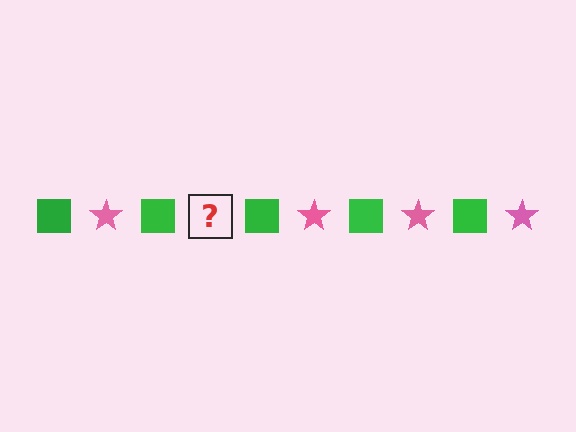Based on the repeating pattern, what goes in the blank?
The blank should be a pink star.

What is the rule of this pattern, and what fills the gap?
The rule is that the pattern alternates between green square and pink star. The gap should be filled with a pink star.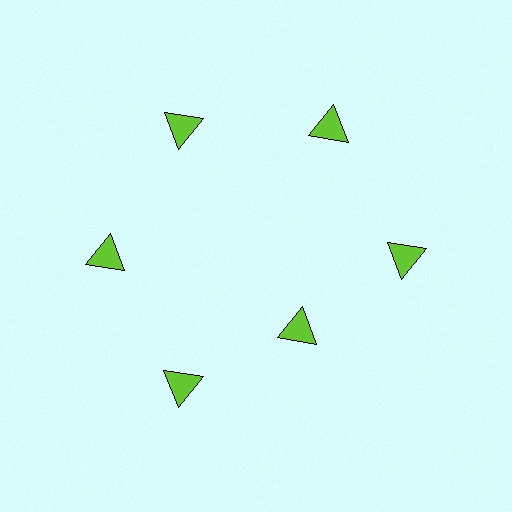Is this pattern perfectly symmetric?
No. The 6 lime triangles are arranged in a ring, but one element near the 5 o'clock position is pulled inward toward the center, breaking the 6-fold rotational symmetry.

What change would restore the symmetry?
The symmetry would be restored by moving it outward, back onto the ring so that all 6 triangles sit at equal angles and equal distance from the center.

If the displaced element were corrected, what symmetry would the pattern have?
It would have 6-fold rotational symmetry — the pattern would map onto itself every 60 degrees.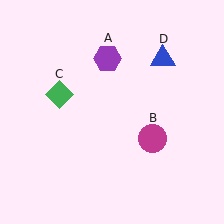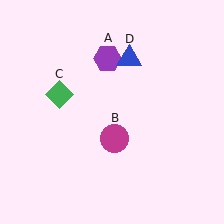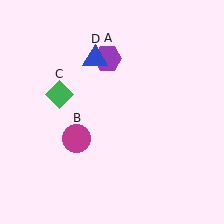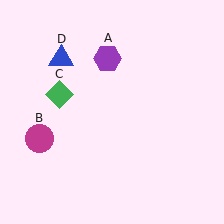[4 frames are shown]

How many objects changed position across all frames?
2 objects changed position: magenta circle (object B), blue triangle (object D).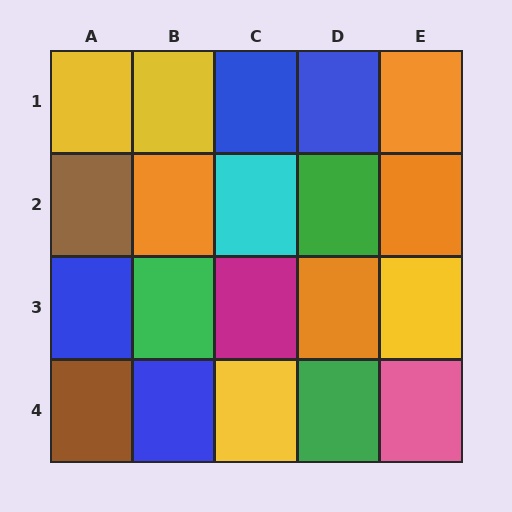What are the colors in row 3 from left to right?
Blue, green, magenta, orange, yellow.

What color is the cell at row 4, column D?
Green.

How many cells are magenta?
1 cell is magenta.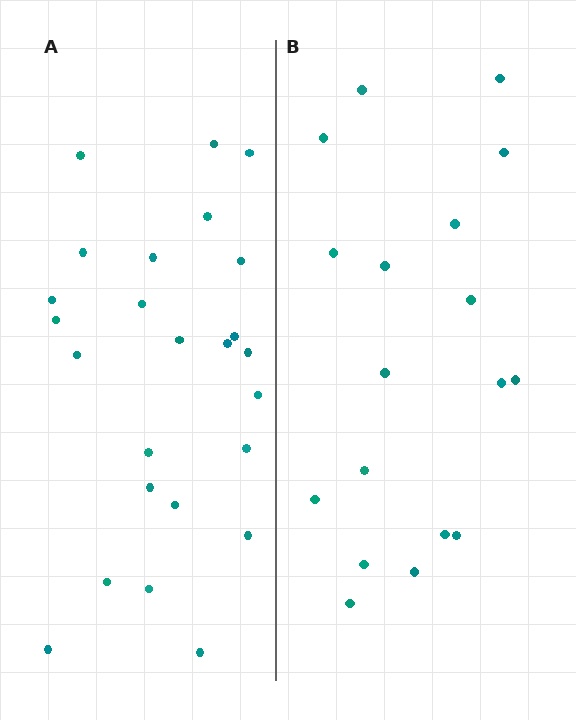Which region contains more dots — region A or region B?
Region A (the left region) has more dots.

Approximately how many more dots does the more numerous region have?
Region A has roughly 8 or so more dots than region B.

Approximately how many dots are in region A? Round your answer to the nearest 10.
About 20 dots. (The exact count is 25, which rounds to 20.)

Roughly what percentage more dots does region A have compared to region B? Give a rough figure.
About 40% more.